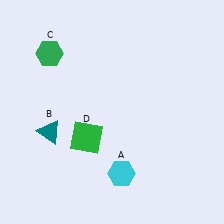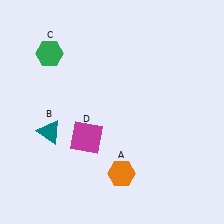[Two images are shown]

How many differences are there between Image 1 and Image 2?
There are 2 differences between the two images.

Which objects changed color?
A changed from cyan to orange. D changed from green to magenta.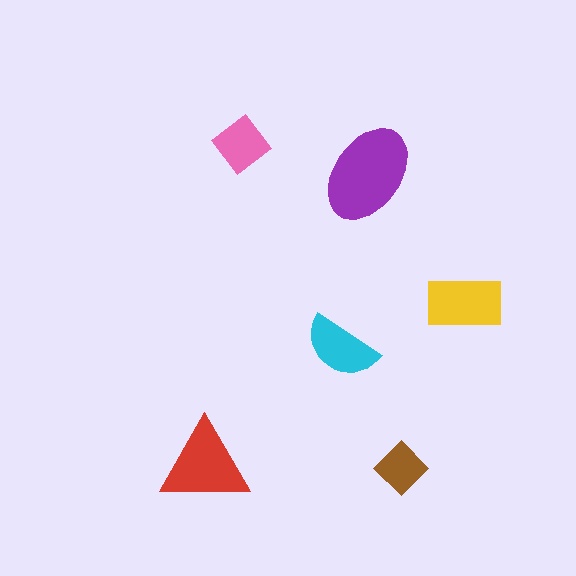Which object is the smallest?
The brown diamond.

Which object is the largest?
The purple ellipse.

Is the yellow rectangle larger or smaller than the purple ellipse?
Smaller.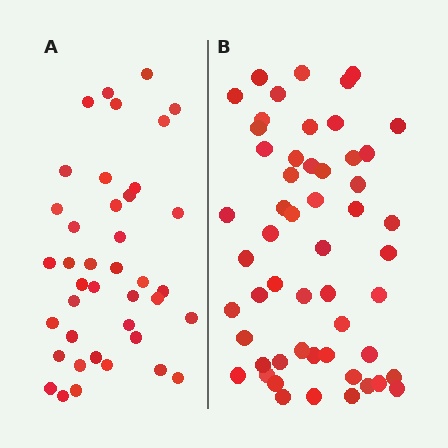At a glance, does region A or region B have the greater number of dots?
Region B (the right region) has more dots.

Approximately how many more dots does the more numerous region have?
Region B has approximately 15 more dots than region A.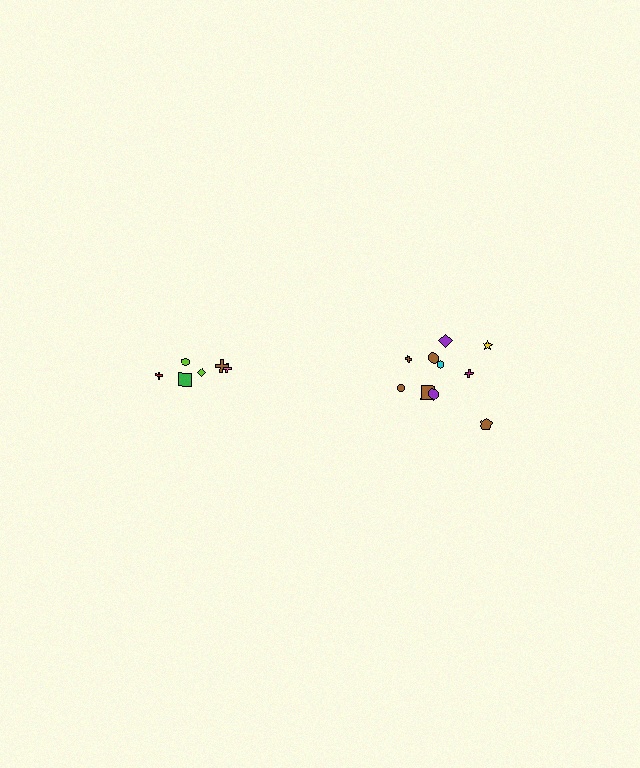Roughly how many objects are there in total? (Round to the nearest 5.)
Roughly 15 objects in total.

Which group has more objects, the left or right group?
The right group.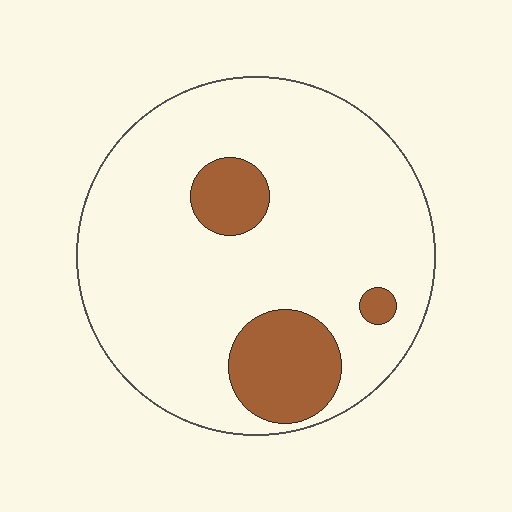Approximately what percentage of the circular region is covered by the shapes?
Approximately 15%.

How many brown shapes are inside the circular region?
3.